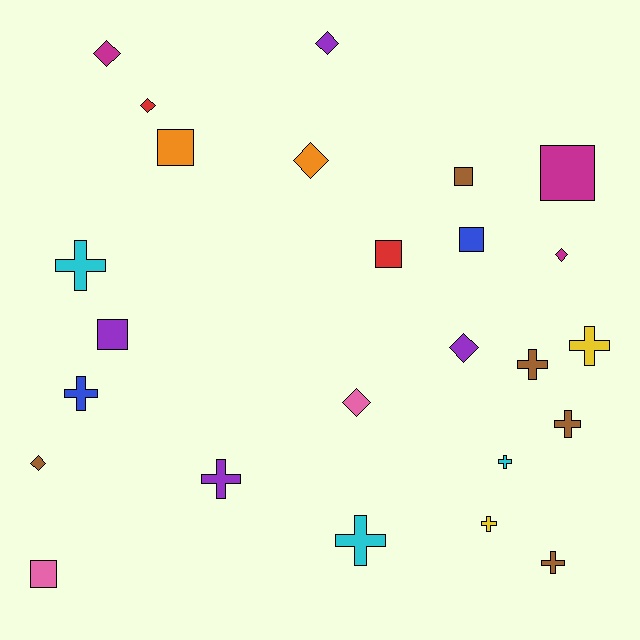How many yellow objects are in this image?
There are 2 yellow objects.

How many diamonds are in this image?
There are 8 diamonds.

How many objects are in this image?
There are 25 objects.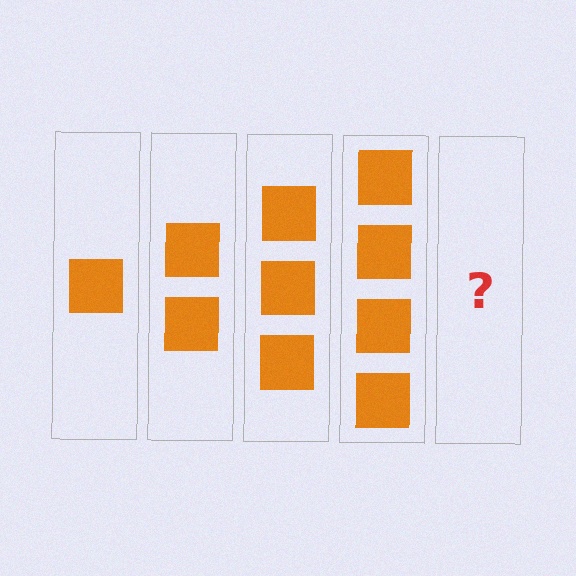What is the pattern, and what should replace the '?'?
The pattern is that each step adds one more square. The '?' should be 5 squares.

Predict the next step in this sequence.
The next step is 5 squares.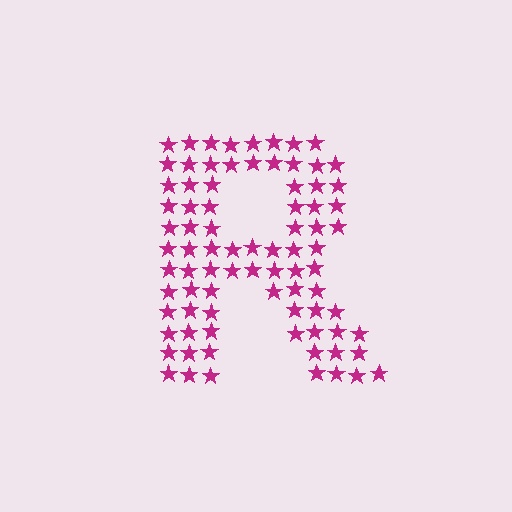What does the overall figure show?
The overall figure shows the letter R.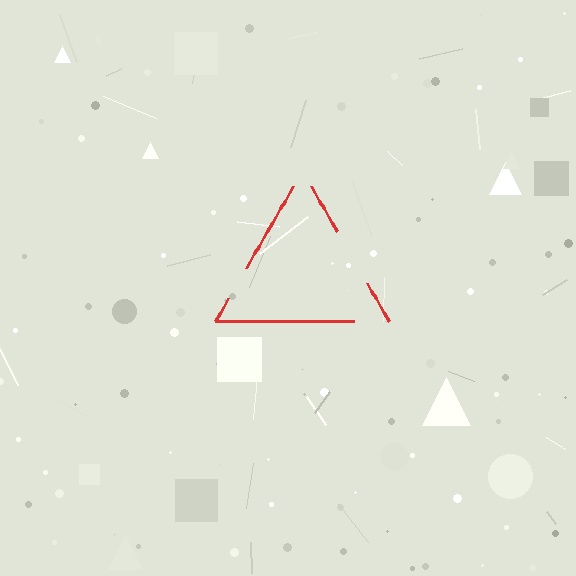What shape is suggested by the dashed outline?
The dashed outline suggests a triangle.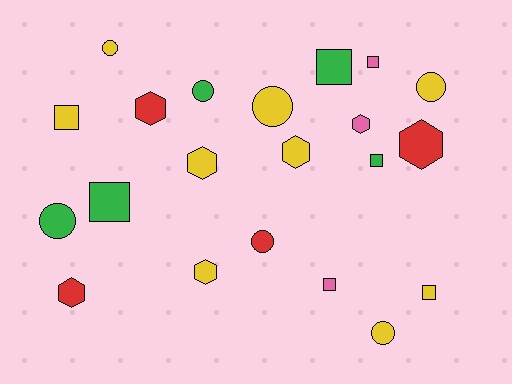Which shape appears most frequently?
Square, with 7 objects.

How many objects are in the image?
There are 21 objects.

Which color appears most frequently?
Yellow, with 9 objects.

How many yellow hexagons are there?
There are 3 yellow hexagons.